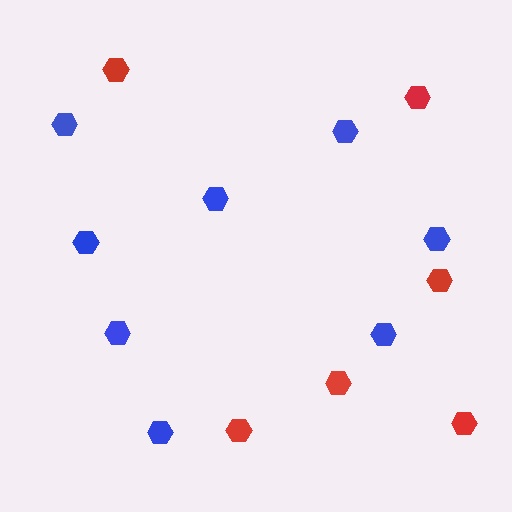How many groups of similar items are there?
There are 2 groups: one group of red hexagons (6) and one group of blue hexagons (8).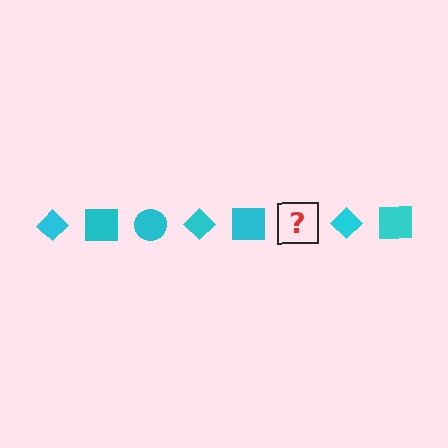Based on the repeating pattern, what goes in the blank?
The blank should be a cyan circle.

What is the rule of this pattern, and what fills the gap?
The rule is that the pattern cycles through diamond, square, circle shapes in cyan. The gap should be filled with a cyan circle.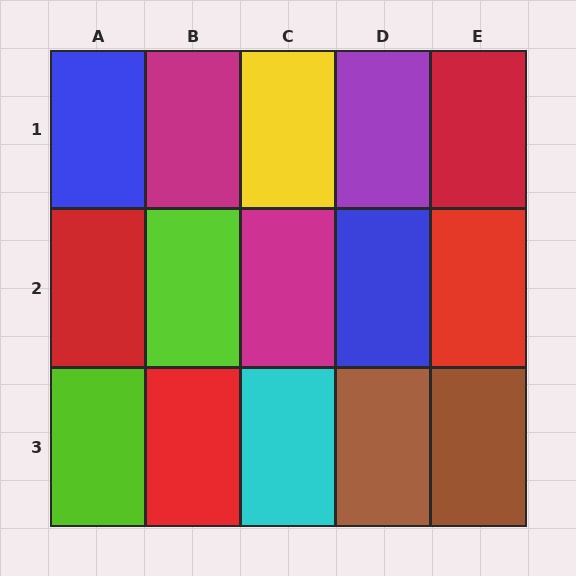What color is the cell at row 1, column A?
Blue.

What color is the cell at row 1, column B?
Magenta.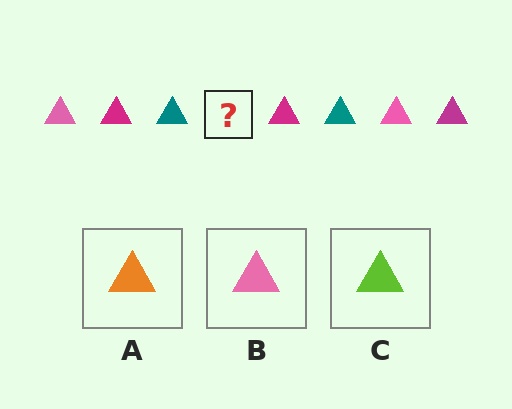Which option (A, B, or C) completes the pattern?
B.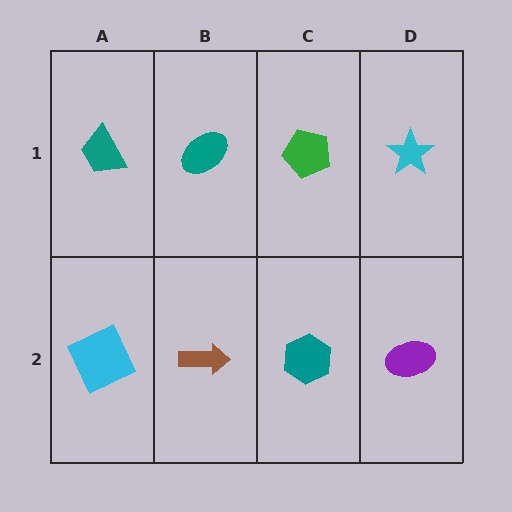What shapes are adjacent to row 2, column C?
A green pentagon (row 1, column C), a brown arrow (row 2, column B), a purple ellipse (row 2, column D).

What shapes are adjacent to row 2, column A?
A teal trapezoid (row 1, column A), a brown arrow (row 2, column B).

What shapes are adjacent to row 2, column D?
A cyan star (row 1, column D), a teal hexagon (row 2, column C).